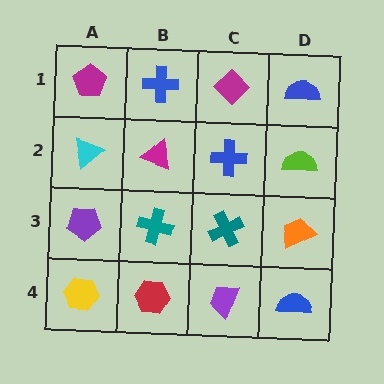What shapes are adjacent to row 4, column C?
A teal cross (row 3, column C), a red hexagon (row 4, column B), a blue semicircle (row 4, column D).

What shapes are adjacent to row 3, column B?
A magenta triangle (row 2, column B), a red hexagon (row 4, column B), a purple pentagon (row 3, column A), a teal cross (row 3, column C).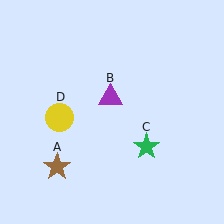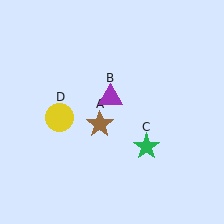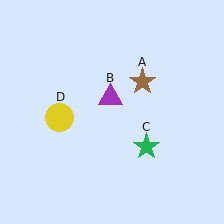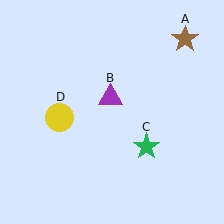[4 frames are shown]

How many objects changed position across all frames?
1 object changed position: brown star (object A).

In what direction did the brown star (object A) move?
The brown star (object A) moved up and to the right.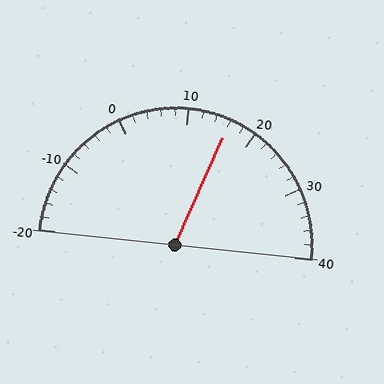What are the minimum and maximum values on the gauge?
The gauge ranges from -20 to 40.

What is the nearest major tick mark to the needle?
The nearest major tick mark is 20.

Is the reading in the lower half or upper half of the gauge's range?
The reading is in the upper half of the range (-20 to 40).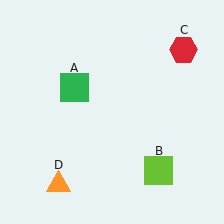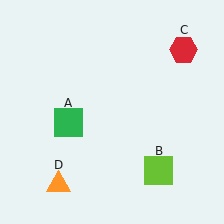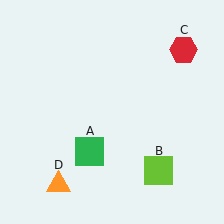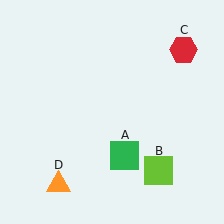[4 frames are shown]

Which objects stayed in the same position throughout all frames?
Lime square (object B) and red hexagon (object C) and orange triangle (object D) remained stationary.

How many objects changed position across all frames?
1 object changed position: green square (object A).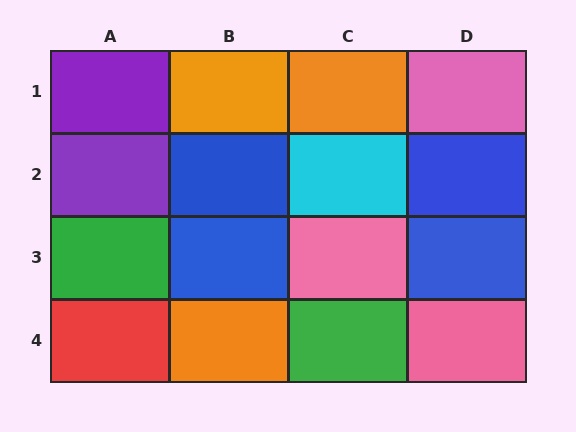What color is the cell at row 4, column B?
Orange.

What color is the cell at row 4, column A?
Red.